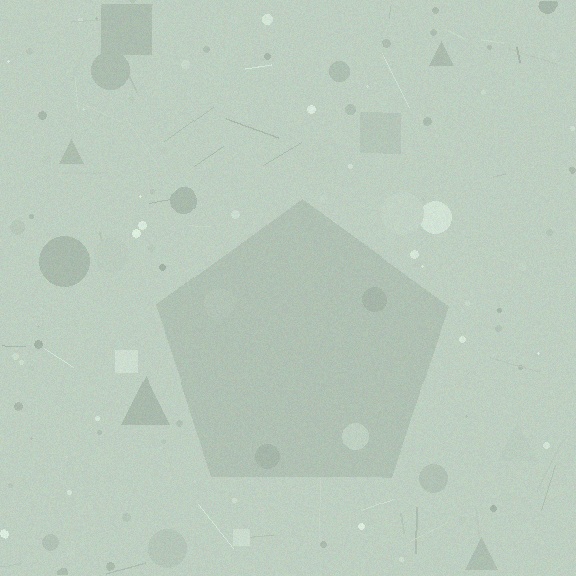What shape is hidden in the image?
A pentagon is hidden in the image.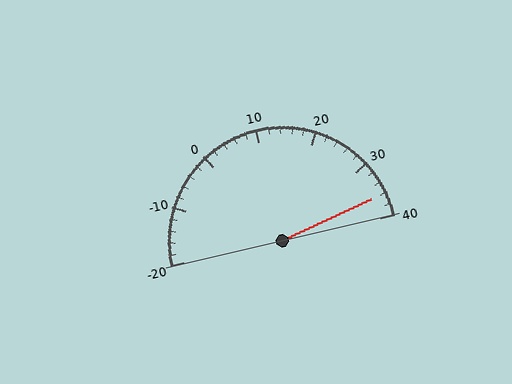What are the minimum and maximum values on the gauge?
The gauge ranges from -20 to 40.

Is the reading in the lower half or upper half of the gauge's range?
The reading is in the upper half of the range (-20 to 40).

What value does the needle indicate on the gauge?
The needle indicates approximately 36.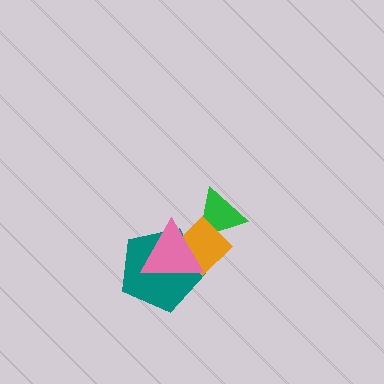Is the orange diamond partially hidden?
Yes, it is partially covered by another shape.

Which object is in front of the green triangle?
The orange diamond is in front of the green triangle.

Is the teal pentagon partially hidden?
Yes, it is partially covered by another shape.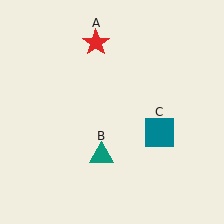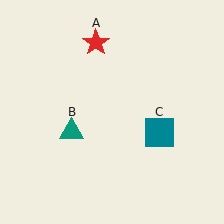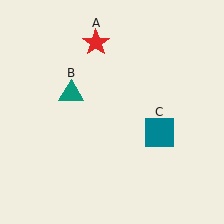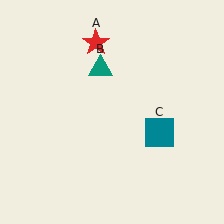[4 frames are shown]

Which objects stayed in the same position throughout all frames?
Red star (object A) and teal square (object C) remained stationary.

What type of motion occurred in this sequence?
The teal triangle (object B) rotated clockwise around the center of the scene.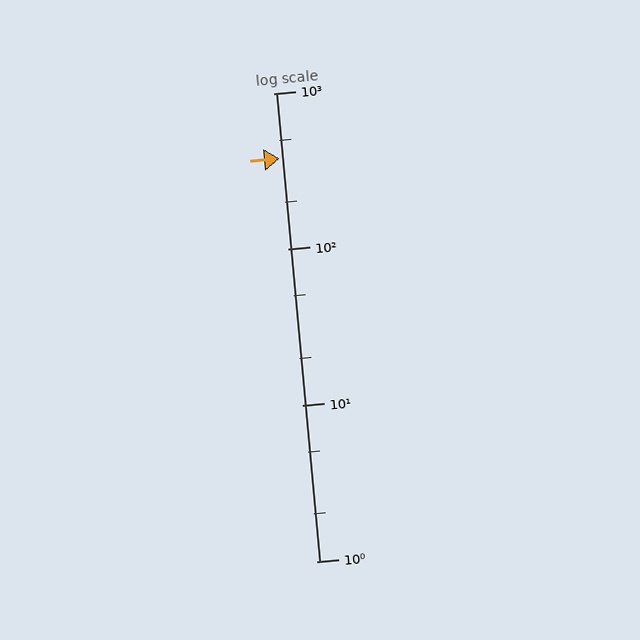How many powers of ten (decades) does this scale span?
The scale spans 3 decades, from 1 to 1000.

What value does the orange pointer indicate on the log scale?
The pointer indicates approximately 380.